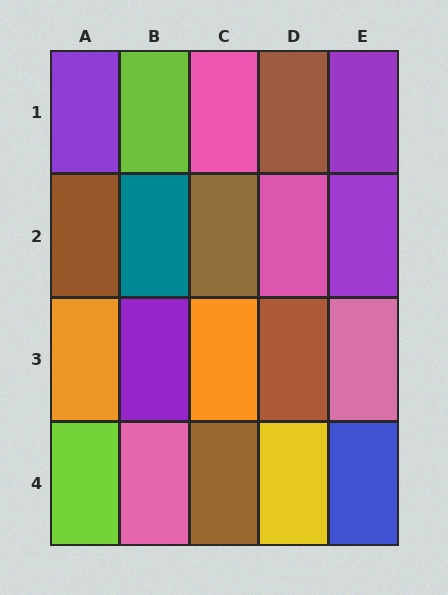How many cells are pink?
4 cells are pink.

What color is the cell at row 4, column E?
Blue.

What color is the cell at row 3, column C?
Orange.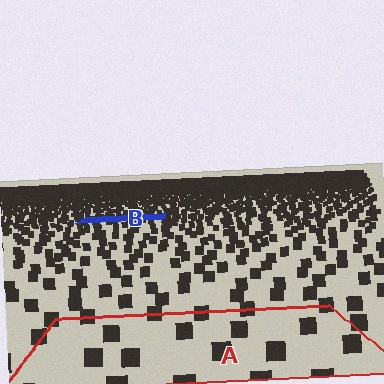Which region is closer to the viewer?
Region A is closer. The texture elements there are larger and more spread out.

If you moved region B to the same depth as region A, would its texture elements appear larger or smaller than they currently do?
They would appear larger. At a closer depth, the same texture elements are projected at a bigger on-screen size.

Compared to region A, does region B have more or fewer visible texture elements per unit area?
Region B has more texture elements per unit area — they are packed more densely because it is farther away.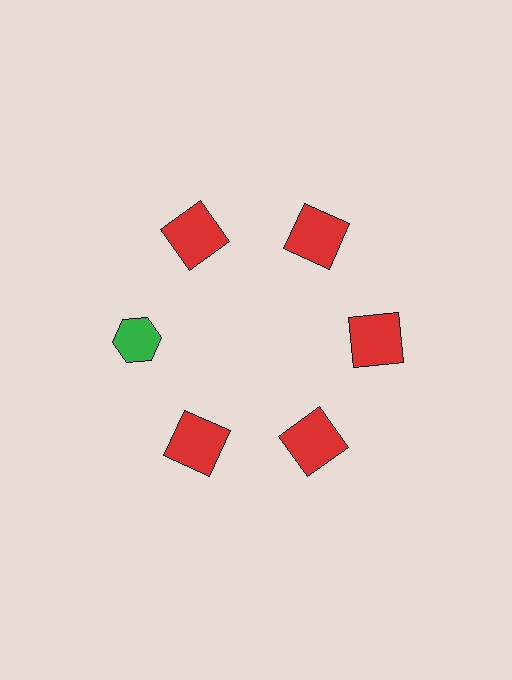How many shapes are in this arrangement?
There are 6 shapes arranged in a ring pattern.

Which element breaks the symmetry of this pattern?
The green hexagon at roughly the 9 o'clock position breaks the symmetry. All other shapes are red squares.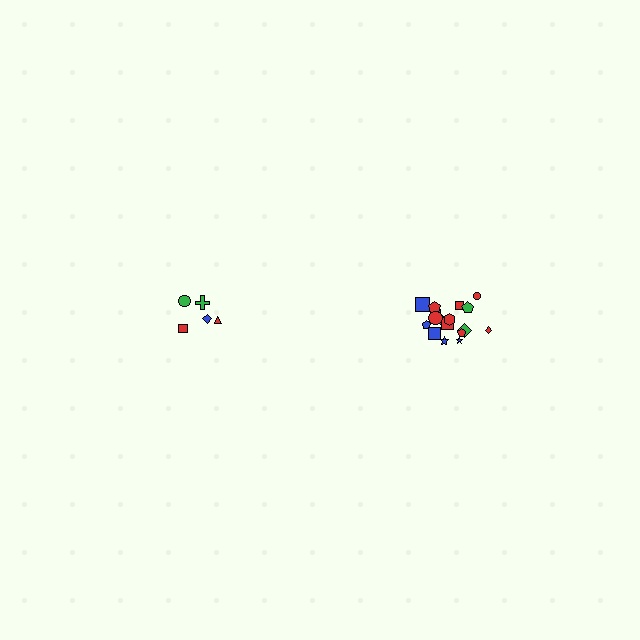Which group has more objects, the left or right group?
The right group.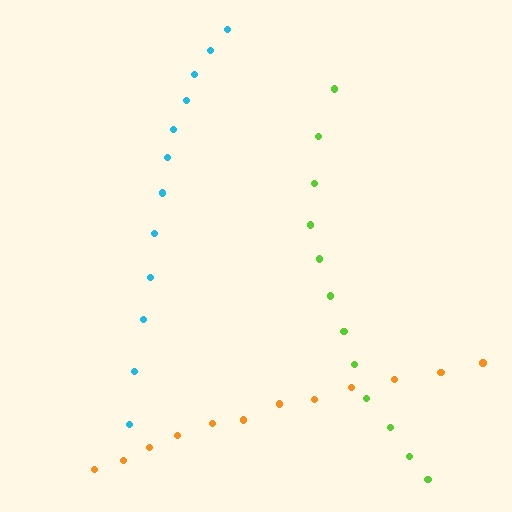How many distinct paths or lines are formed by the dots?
There are 3 distinct paths.